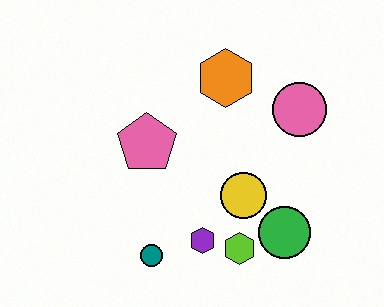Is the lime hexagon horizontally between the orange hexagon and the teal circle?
No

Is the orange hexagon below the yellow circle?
No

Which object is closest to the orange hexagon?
The pink circle is closest to the orange hexagon.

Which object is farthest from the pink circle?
The teal circle is farthest from the pink circle.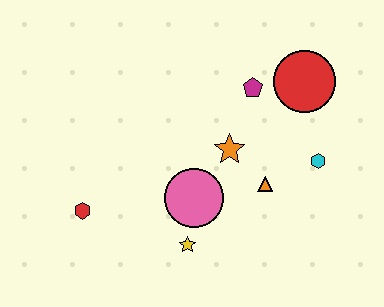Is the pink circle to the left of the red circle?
Yes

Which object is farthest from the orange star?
The red hexagon is farthest from the orange star.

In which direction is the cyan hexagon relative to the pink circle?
The cyan hexagon is to the right of the pink circle.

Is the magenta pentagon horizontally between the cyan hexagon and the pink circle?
Yes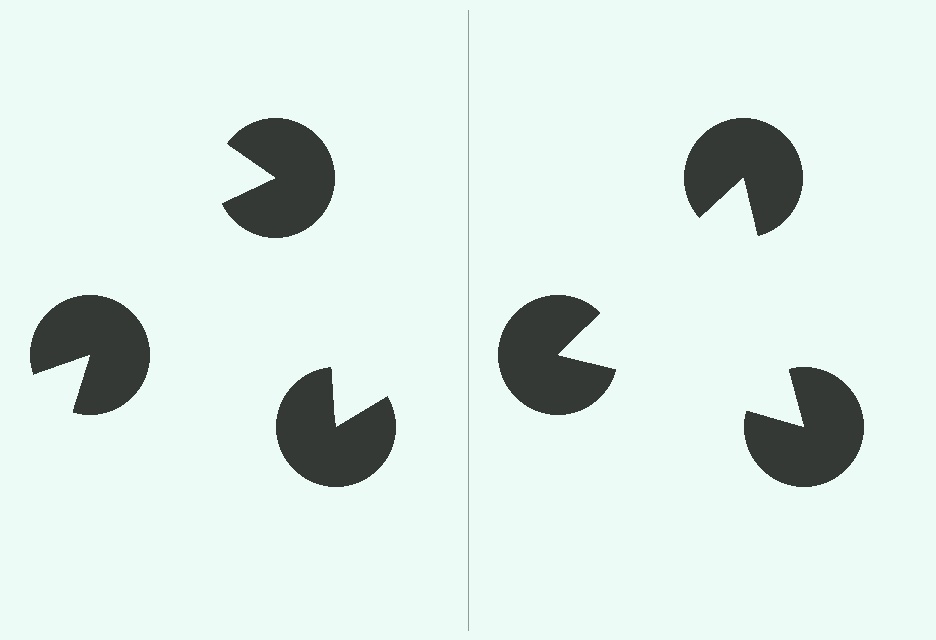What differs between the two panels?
The pac-man discs are positioned identically on both sides; only the wedge orientations differ. On the right they align to a triangle; on the left they are misaligned.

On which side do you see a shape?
An illusory triangle appears on the right side. On the left side the wedge cuts are rotated, so no coherent shape forms.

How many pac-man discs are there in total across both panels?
6 — 3 on each side.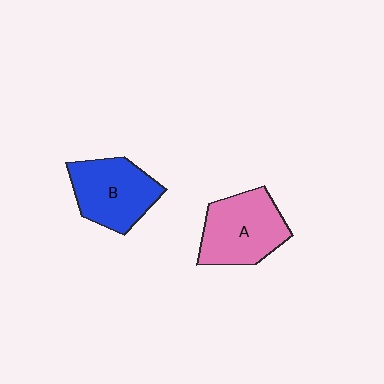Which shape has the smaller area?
Shape B (blue).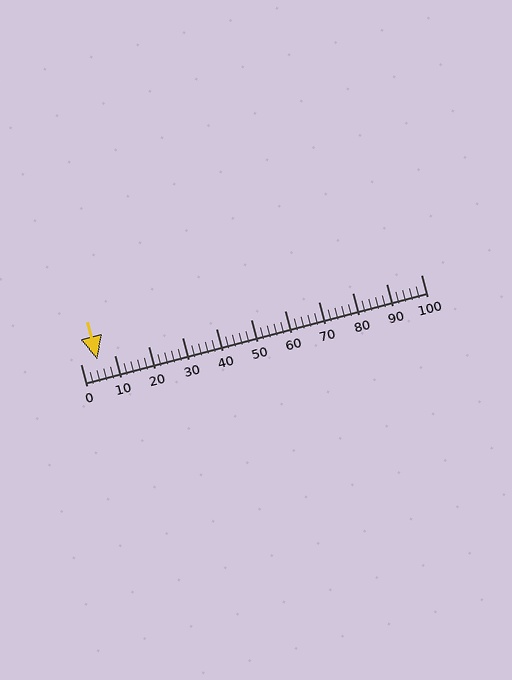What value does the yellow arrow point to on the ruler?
The yellow arrow points to approximately 5.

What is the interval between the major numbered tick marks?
The major tick marks are spaced 10 units apart.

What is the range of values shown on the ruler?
The ruler shows values from 0 to 100.